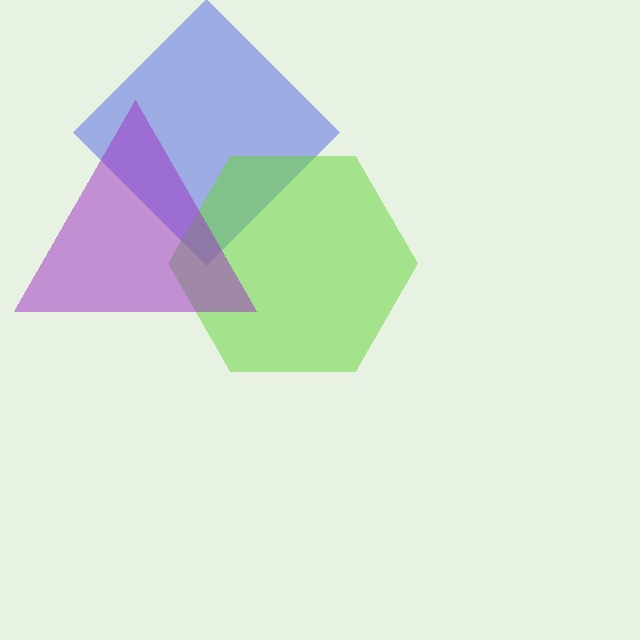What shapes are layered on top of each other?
The layered shapes are: a blue diamond, a lime hexagon, a purple triangle.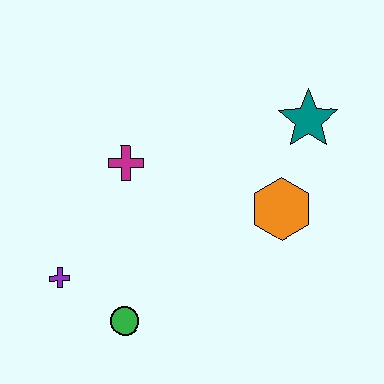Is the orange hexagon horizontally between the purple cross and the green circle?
No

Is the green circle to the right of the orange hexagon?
No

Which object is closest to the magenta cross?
The purple cross is closest to the magenta cross.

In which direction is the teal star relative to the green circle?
The teal star is above the green circle.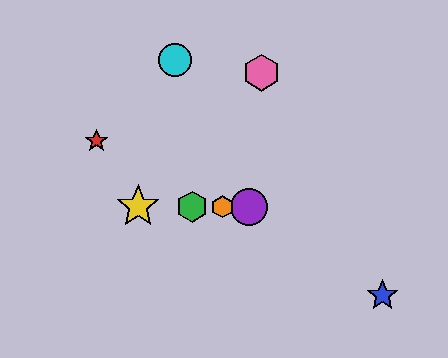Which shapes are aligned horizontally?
The green hexagon, the yellow star, the purple circle, the orange hexagon are aligned horizontally.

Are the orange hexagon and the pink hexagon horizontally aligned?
No, the orange hexagon is at y≈207 and the pink hexagon is at y≈73.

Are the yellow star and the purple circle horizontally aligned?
Yes, both are at y≈207.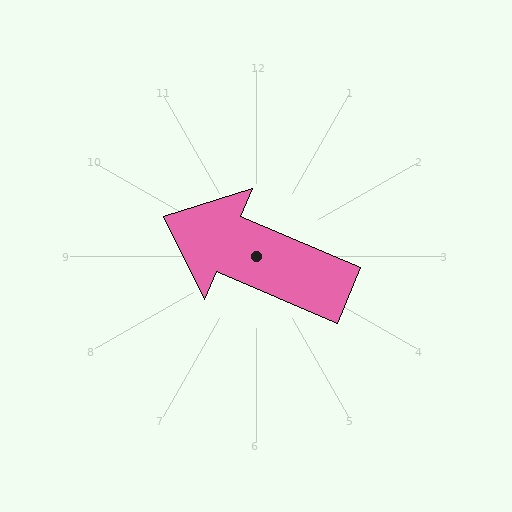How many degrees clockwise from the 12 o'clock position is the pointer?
Approximately 293 degrees.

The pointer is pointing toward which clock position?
Roughly 10 o'clock.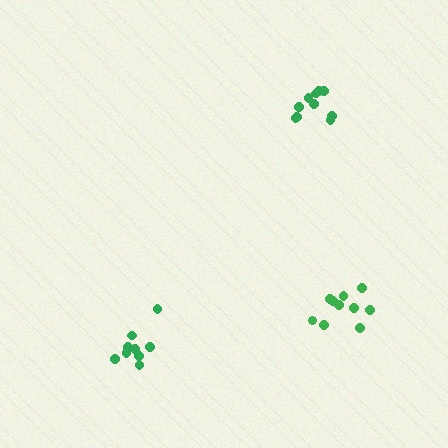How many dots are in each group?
Group 1: 10 dots, Group 2: 10 dots, Group 3: 10 dots (30 total).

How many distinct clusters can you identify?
There are 3 distinct clusters.